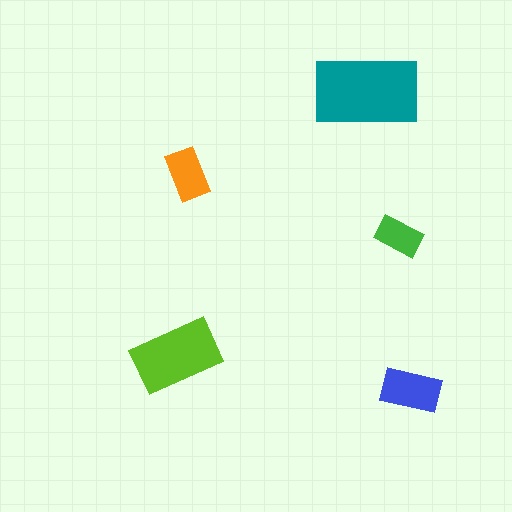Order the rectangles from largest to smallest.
the teal one, the lime one, the blue one, the orange one, the green one.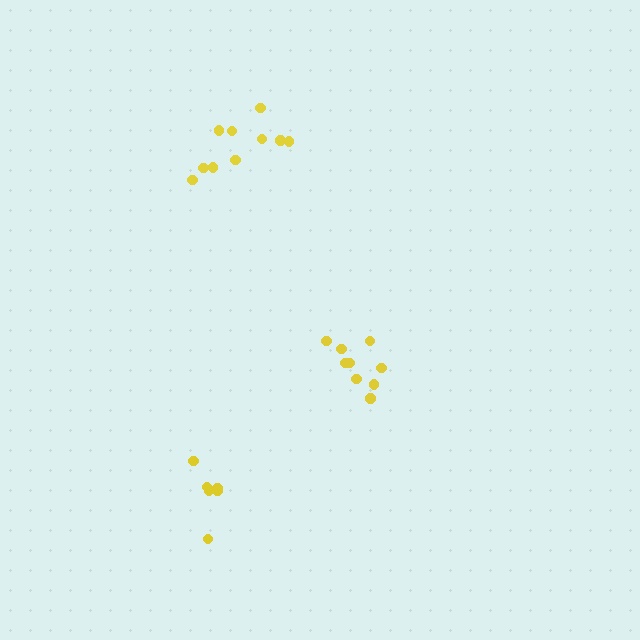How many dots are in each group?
Group 1: 9 dots, Group 2: 6 dots, Group 3: 10 dots (25 total).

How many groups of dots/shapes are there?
There are 3 groups.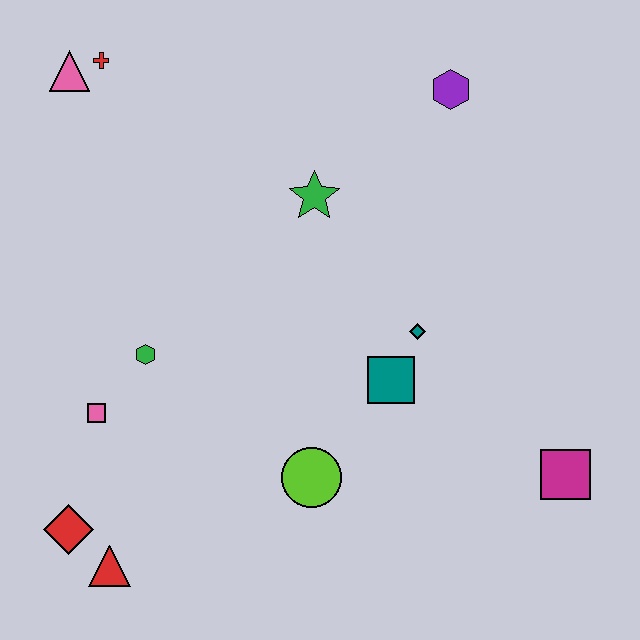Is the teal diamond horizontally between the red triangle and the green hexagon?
No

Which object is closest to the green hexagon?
The pink square is closest to the green hexagon.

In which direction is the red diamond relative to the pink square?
The red diamond is below the pink square.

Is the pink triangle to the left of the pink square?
Yes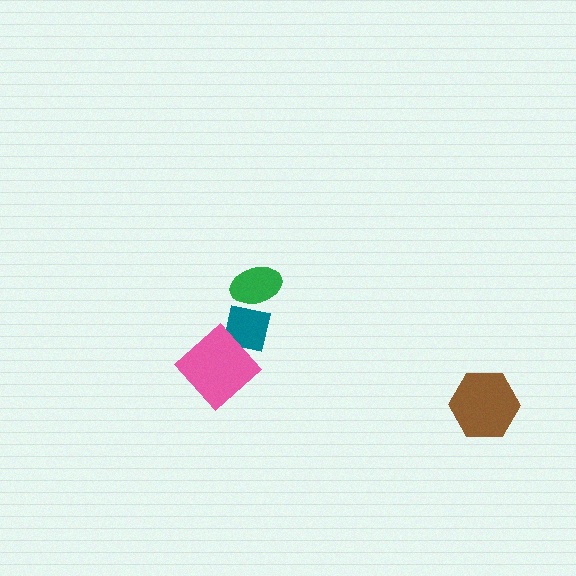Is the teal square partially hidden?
Yes, it is partially covered by another shape.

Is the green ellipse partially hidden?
No, no other shape covers it.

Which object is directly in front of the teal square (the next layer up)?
The pink diamond is directly in front of the teal square.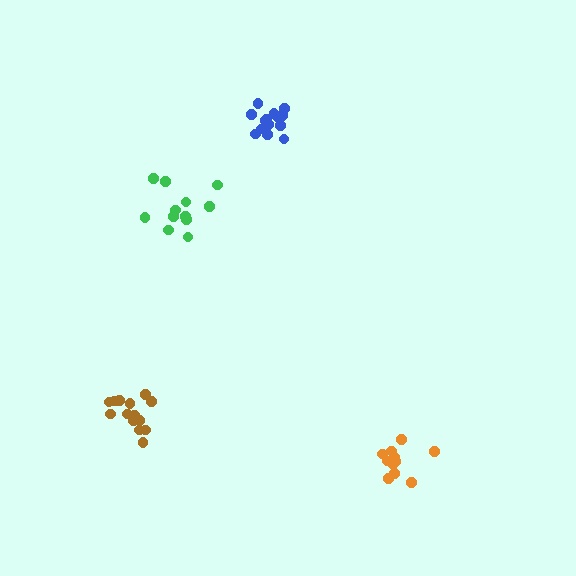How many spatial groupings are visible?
There are 4 spatial groupings.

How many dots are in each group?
Group 1: 14 dots, Group 2: 14 dots, Group 3: 12 dots, Group 4: 11 dots (51 total).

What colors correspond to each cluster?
The clusters are colored: brown, blue, green, orange.